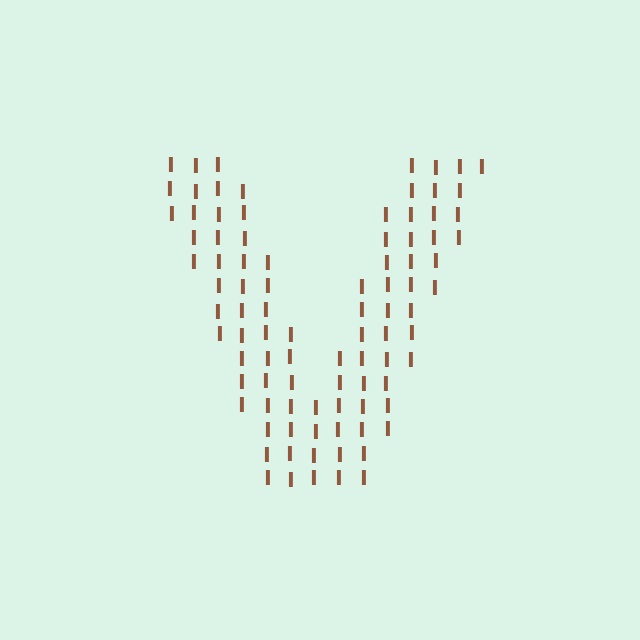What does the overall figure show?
The overall figure shows the letter V.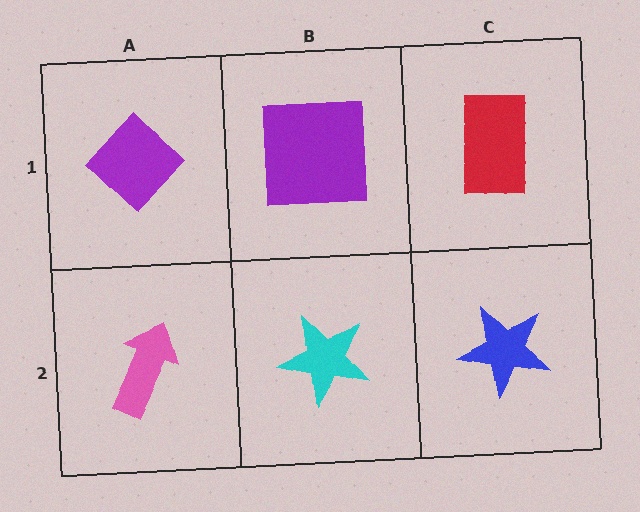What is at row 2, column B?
A cyan star.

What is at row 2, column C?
A blue star.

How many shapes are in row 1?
3 shapes.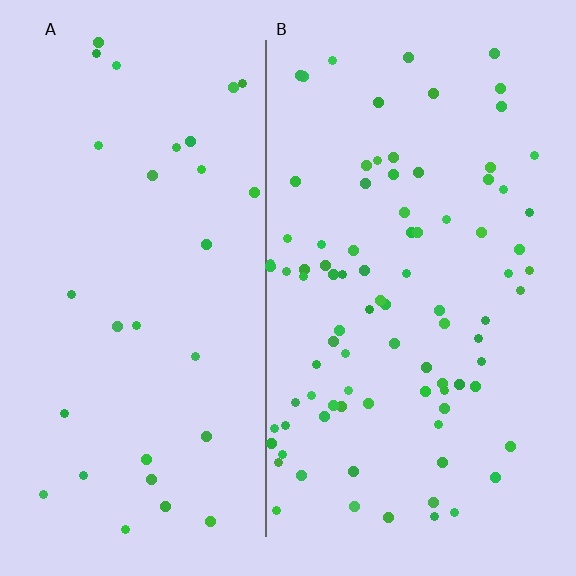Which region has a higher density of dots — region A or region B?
B (the right).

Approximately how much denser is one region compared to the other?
Approximately 2.9× — region B over region A.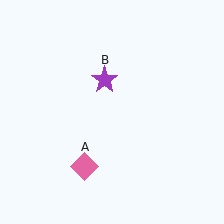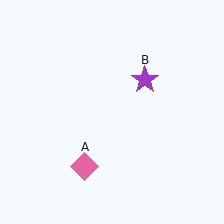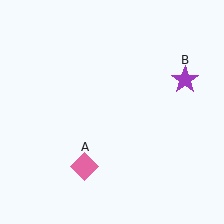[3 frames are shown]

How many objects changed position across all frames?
1 object changed position: purple star (object B).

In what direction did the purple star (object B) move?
The purple star (object B) moved right.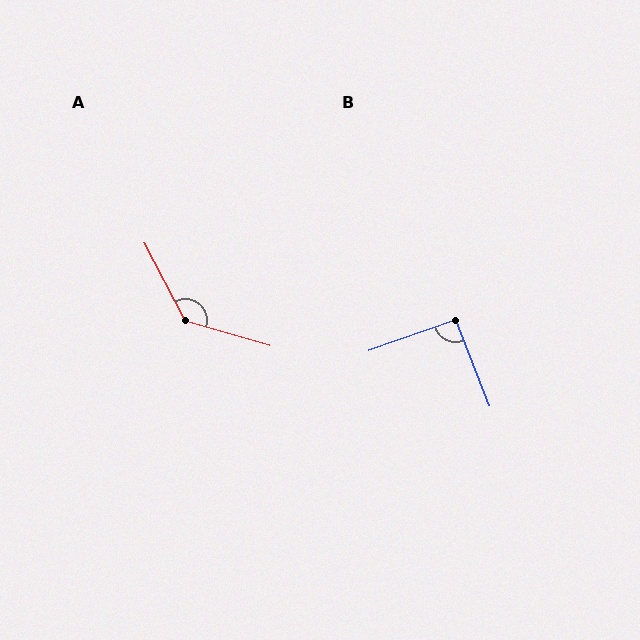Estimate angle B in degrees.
Approximately 92 degrees.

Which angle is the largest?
A, at approximately 133 degrees.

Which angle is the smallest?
B, at approximately 92 degrees.